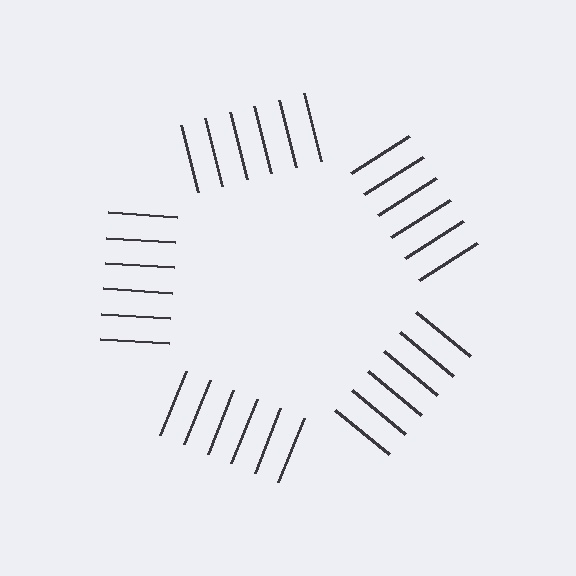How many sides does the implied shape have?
5 sides — the line-ends trace a pentagon.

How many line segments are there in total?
30 — 6 along each of the 5 edges.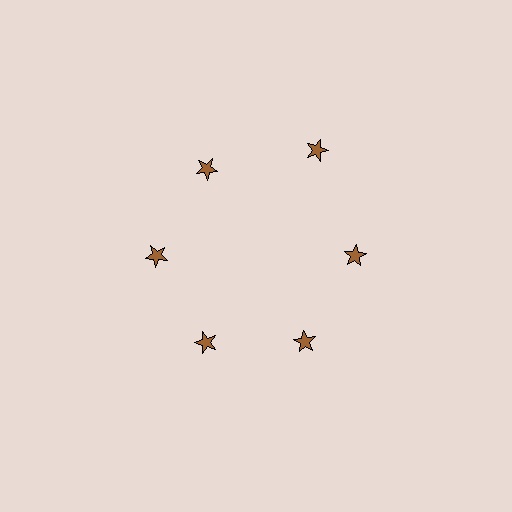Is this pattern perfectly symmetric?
No. The 6 brown stars are arranged in a ring, but one element near the 1 o'clock position is pushed outward from the center, breaking the 6-fold rotational symmetry.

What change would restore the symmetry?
The symmetry would be restored by moving it inward, back onto the ring so that all 6 stars sit at equal angles and equal distance from the center.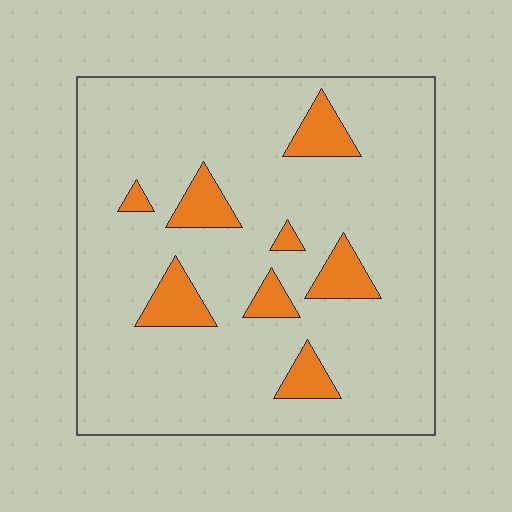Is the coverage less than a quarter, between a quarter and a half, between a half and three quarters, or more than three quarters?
Less than a quarter.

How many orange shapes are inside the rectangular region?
8.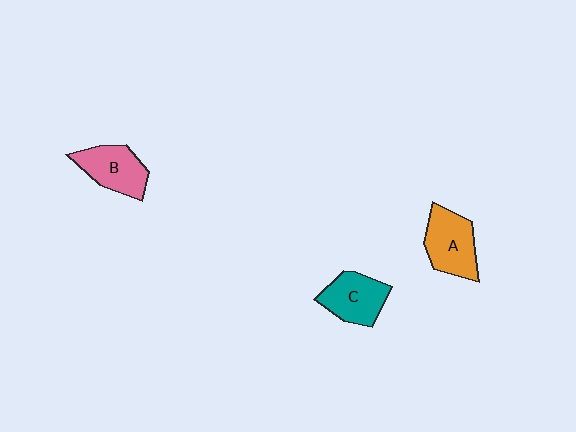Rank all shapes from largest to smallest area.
From largest to smallest: A (orange), C (teal), B (pink).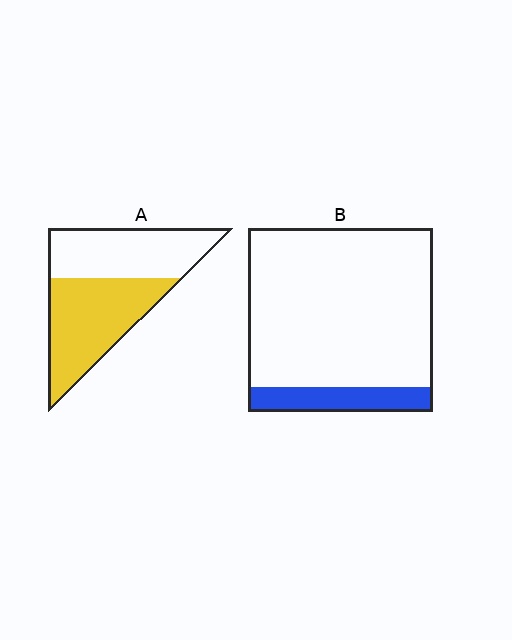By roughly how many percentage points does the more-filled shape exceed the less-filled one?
By roughly 40 percentage points (A over B).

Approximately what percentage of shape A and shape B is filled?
A is approximately 55% and B is approximately 15%.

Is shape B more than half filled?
No.